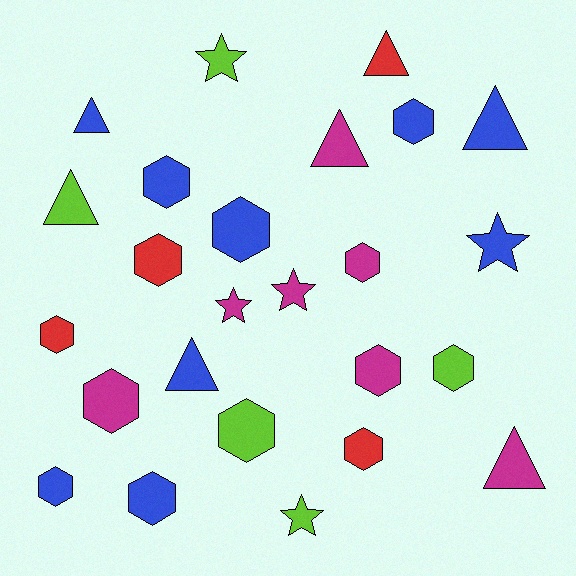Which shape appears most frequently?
Hexagon, with 13 objects.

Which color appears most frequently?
Blue, with 9 objects.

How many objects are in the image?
There are 25 objects.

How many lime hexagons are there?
There are 2 lime hexagons.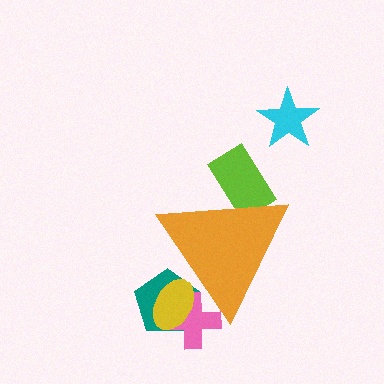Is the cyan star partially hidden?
No, the cyan star is fully visible.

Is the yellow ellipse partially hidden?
Yes, the yellow ellipse is partially hidden behind the orange triangle.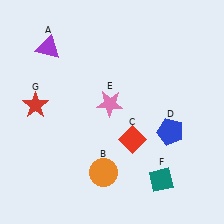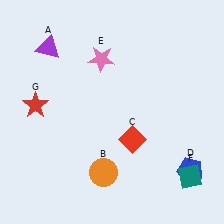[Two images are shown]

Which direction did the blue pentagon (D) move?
The blue pentagon (D) moved down.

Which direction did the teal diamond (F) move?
The teal diamond (F) moved right.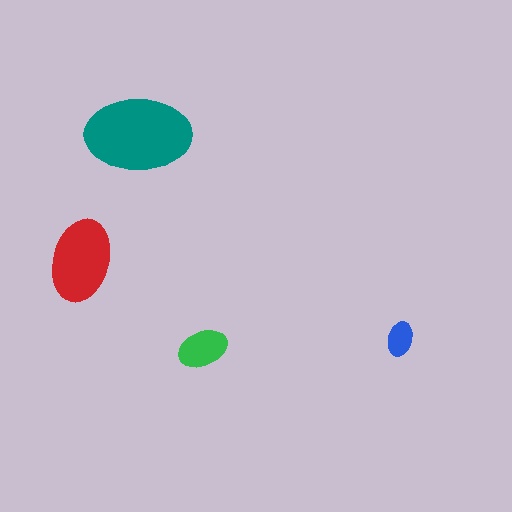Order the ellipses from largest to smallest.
the teal one, the red one, the green one, the blue one.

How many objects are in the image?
There are 4 objects in the image.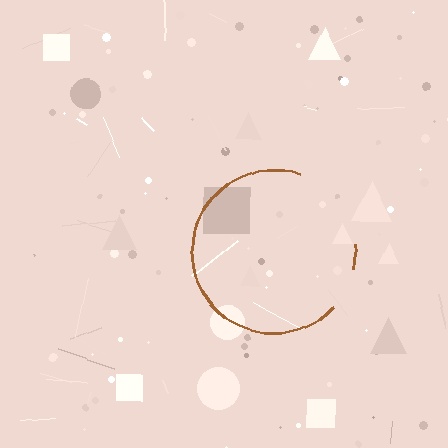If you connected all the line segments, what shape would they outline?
They would outline a circle.